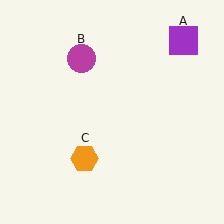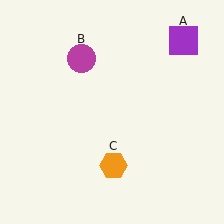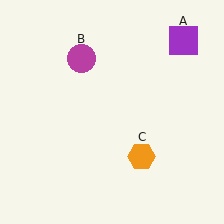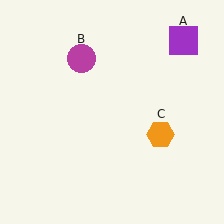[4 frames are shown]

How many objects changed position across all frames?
1 object changed position: orange hexagon (object C).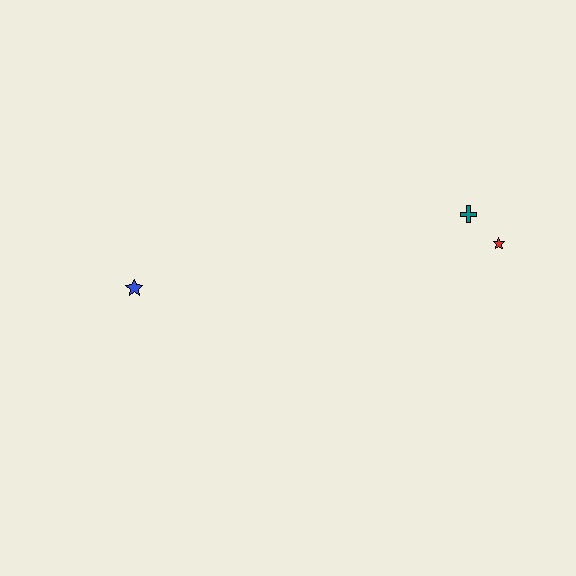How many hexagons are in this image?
There are no hexagons.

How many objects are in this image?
There are 3 objects.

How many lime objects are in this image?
There are no lime objects.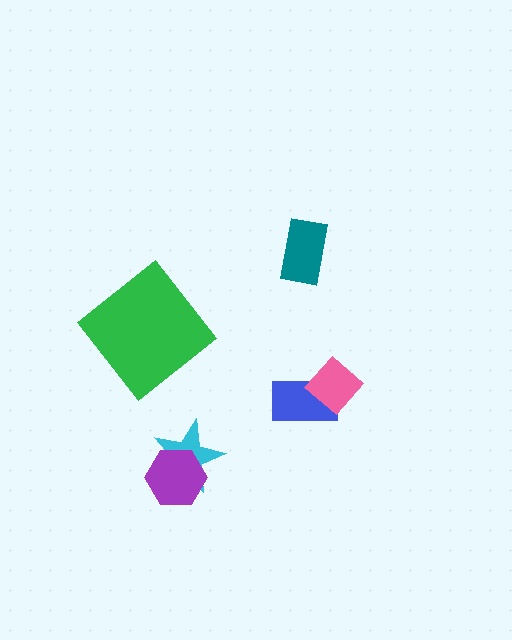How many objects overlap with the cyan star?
1 object overlaps with the cyan star.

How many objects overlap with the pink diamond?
1 object overlaps with the pink diamond.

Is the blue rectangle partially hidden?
Yes, it is partially covered by another shape.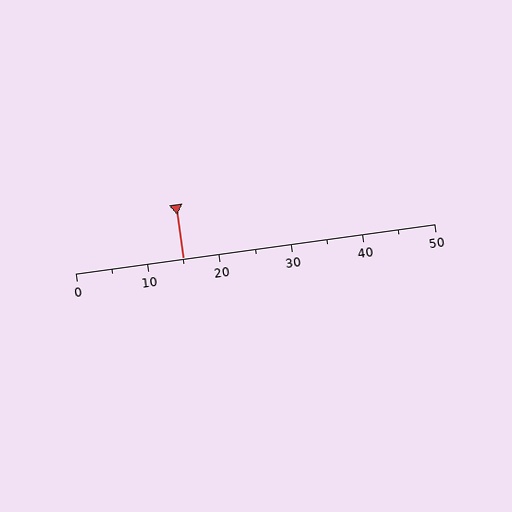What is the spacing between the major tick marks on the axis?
The major ticks are spaced 10 apart.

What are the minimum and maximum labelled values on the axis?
The axis runs from 0 to 50.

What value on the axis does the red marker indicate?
The marker indicates approximately 15.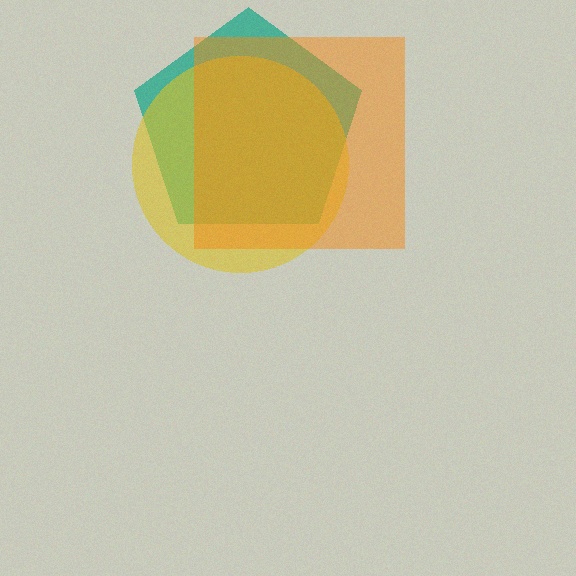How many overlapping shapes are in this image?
There are 3 overlapping shapes in the image.